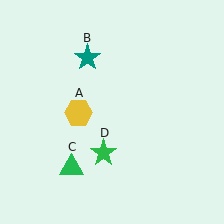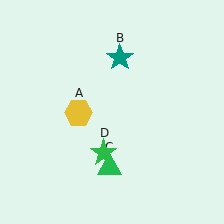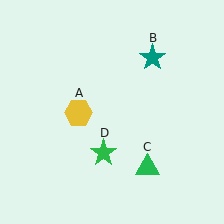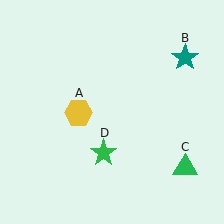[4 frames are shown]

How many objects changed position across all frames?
2 objects changed position: teal star (object B), green triangle (object C).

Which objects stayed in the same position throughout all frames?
Yellow hexagon (object A) and green star (object D) remained stationary.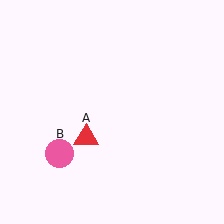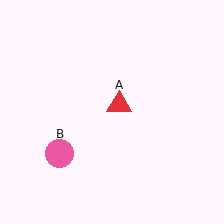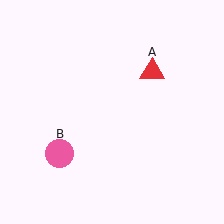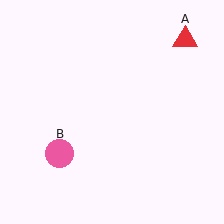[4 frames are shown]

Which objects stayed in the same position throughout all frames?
Pink circle (object B) remained stationary.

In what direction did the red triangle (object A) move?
The red triangle (object A) moved up and to the right.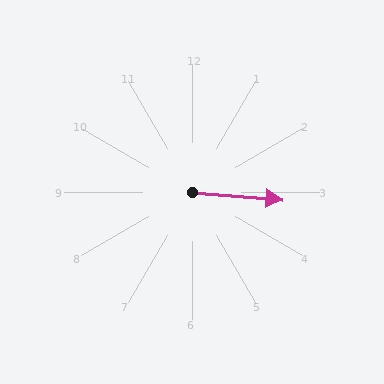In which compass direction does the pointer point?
East.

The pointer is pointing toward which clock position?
Roughly 3 o'clock.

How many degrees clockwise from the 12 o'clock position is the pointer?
Approximately 95 degrees.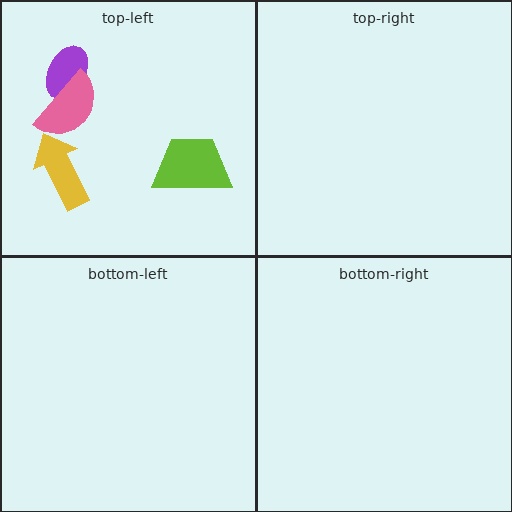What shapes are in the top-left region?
The purple ellipse, the pink semicircle, the yellow arrow, the lime trapezoid.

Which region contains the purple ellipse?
The top-left region.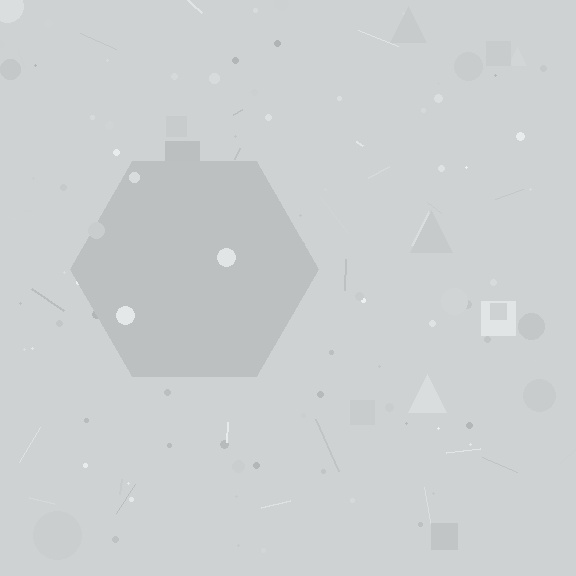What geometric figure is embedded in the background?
A hexagon is embedded in the background.